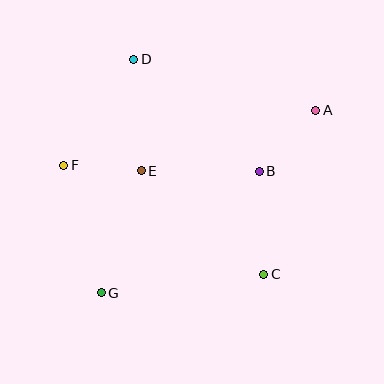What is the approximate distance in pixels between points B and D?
The distance between B and D is approximately 169 pixels.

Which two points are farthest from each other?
Points A and G are farthest from each other.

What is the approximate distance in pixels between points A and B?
The distance between A and B is approximately 83 pixels.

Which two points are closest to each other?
Points E and F are closest to each other.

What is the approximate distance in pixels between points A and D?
The distance between A and D is approximately 189 pixels.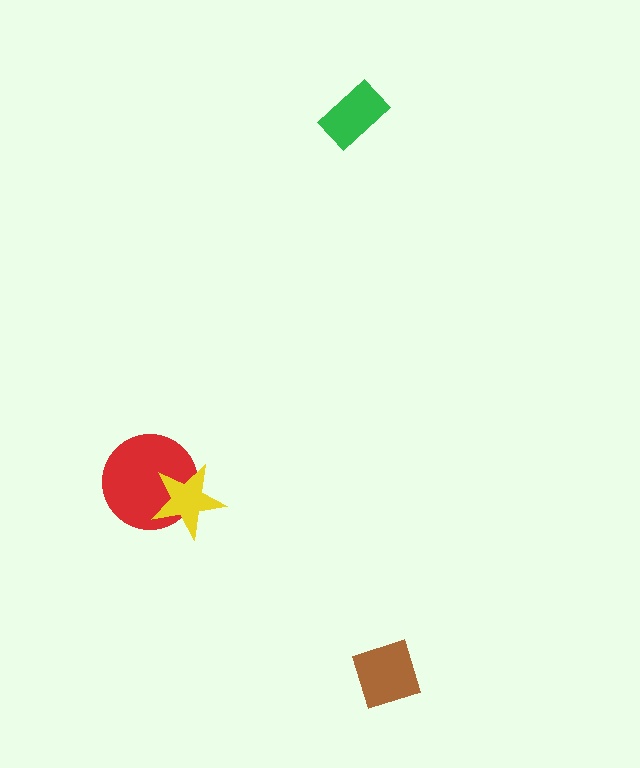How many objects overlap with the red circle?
1 object overlaps with the red circle.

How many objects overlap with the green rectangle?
0 objects overlap with the green rectangle.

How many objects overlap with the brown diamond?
0 objects overlap with the brown diamond.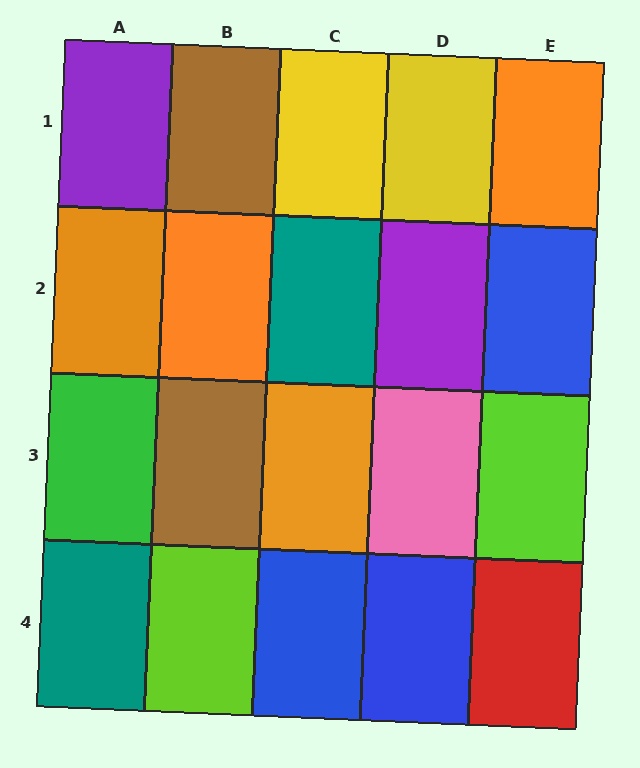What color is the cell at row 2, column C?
Teal.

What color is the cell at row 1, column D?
Yellow.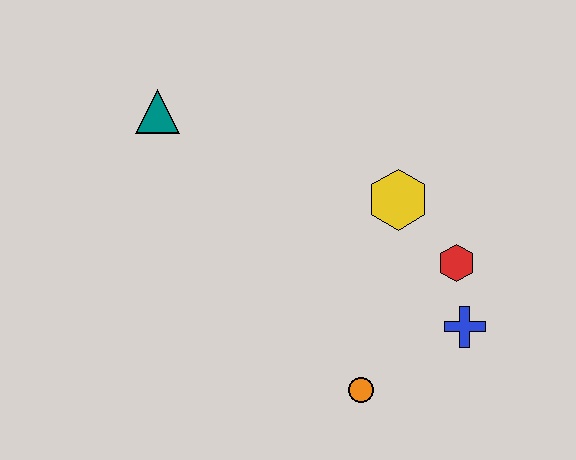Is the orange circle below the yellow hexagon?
Yes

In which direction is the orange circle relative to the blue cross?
The orange circle is to the left of the blue cross.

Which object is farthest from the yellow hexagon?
The teal triangle is farthest from the yellow hexagon.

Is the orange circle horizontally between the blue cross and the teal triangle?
Yes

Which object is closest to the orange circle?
The blue cross is closest to the orange circle.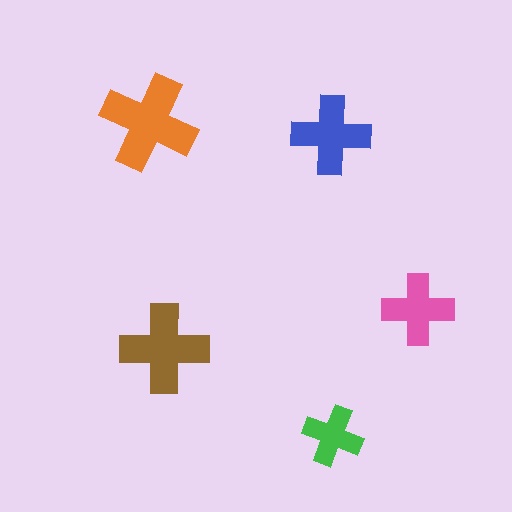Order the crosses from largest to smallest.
the orange one, the brown one, the blue one, the pink one, the green one.